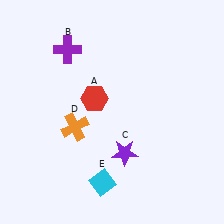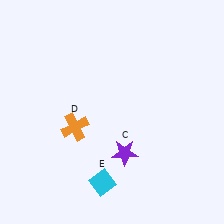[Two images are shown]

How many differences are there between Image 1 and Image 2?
There are 2 differences between the two images.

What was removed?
The red hexagon (A), the purple cross (B) were removed in Image 2.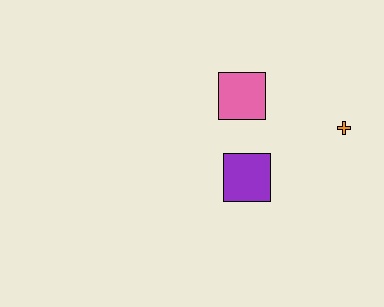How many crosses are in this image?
There is 1 cross.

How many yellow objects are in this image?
There are no yellow objects.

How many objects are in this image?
There are 3 objects.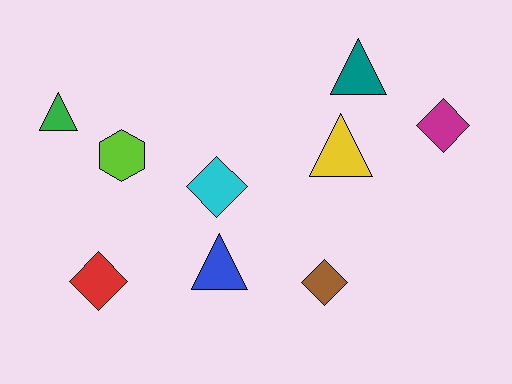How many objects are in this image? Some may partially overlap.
There are 9 objects.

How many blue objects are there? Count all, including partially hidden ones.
There is 1 blue object.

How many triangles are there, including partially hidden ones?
There are 4 triangles.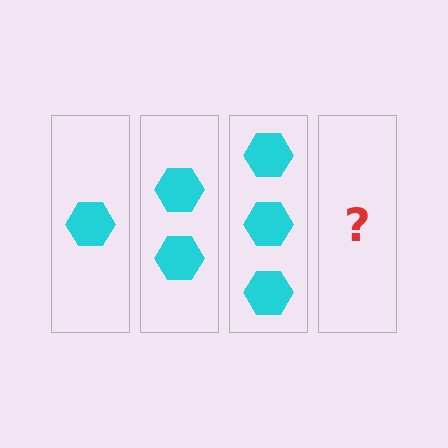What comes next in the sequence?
The next element should be 4 hexagons.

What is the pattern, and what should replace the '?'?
The pattern is that each step adds one more hexagon. The '?' should be 4 hexagons.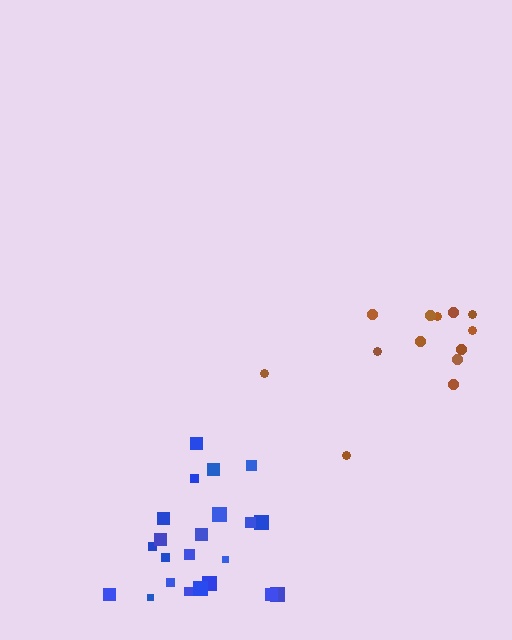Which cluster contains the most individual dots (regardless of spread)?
Blue (22).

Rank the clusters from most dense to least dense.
blue, brown.